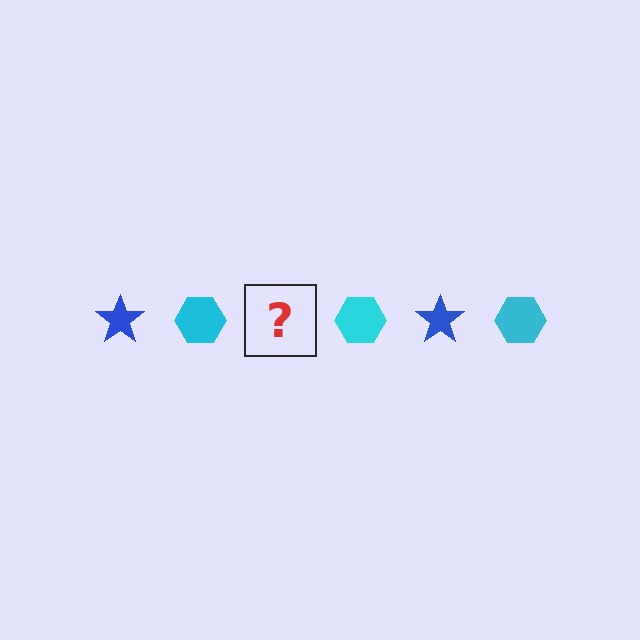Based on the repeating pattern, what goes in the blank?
The blank should be a blue star.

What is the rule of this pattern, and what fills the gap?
The rule is that the pattern alternates between blue star and cyan hexagon. The gap should be filled with a blue star.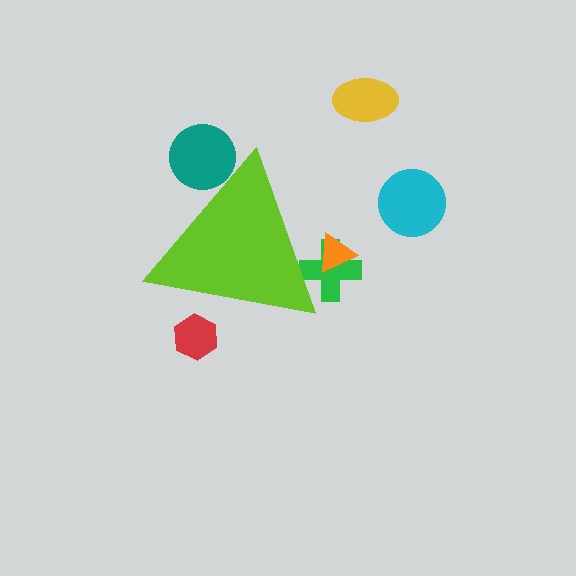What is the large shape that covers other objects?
A lime triangle.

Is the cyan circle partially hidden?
No, the cyan circle is fully visible.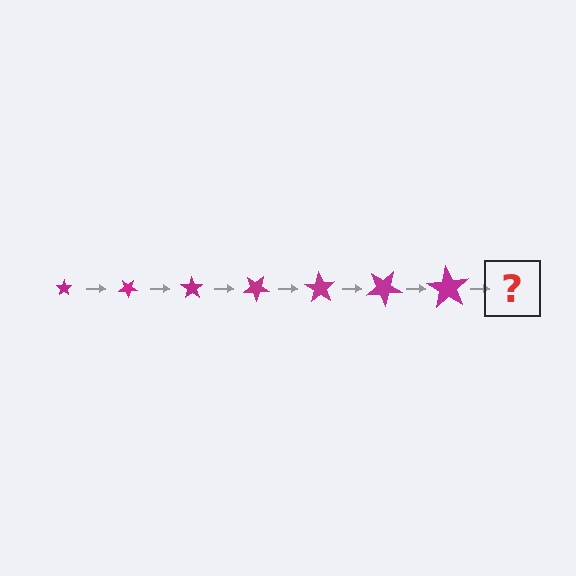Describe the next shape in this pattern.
It should be a star, larger than the previous one and rotated 245 degrees from the start.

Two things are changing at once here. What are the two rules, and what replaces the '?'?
The two rules are that the star grows larger each step and it rotates 35 degrees each step. The '?' should be a star, larger than the previous one and rotated 245 degrees from the start.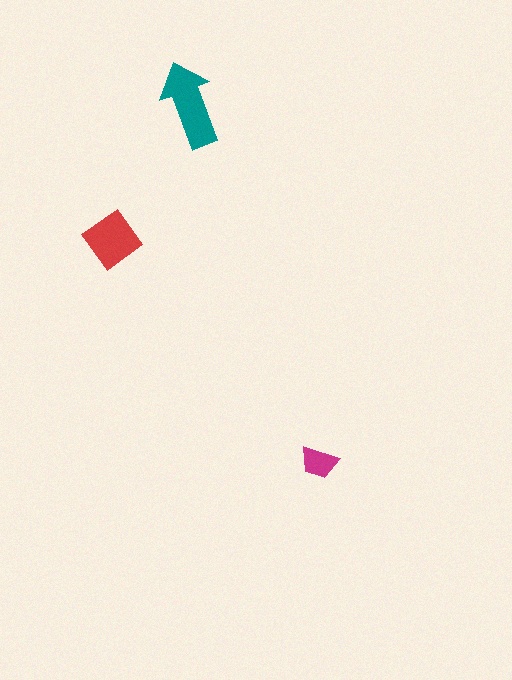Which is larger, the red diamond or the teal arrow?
The teal arrow.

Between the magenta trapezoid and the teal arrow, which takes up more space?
The teal arrow.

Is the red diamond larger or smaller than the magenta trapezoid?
Larger.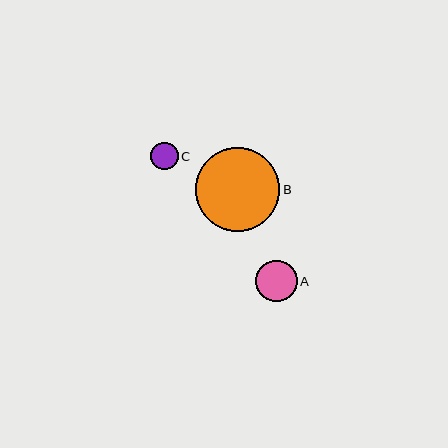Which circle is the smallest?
Circle C is the smallest with a size of approximately 27 pixels.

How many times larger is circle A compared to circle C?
Circle A is approximately 1.5 times the size of circle C.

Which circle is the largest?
Circle B is the largest with a size of approximately 84 pixels.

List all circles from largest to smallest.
From largest to smallest: B, A, C.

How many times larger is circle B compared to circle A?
Circle B is approximately 2.0 times the size of circle A.